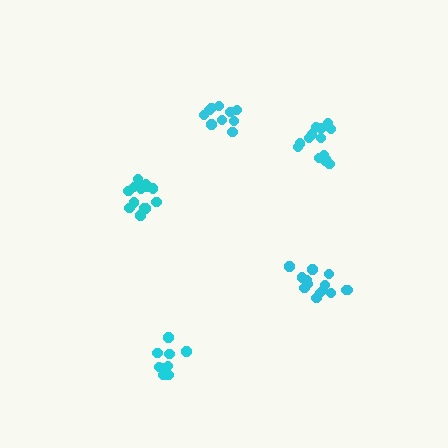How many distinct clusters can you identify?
There are 5 distinct clusters.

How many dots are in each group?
Group 1: 14 dots, Group 2: 14 dots, Group 3: 9 dots, Group 4: 10 dots, Group 5: 14 dots (61 total).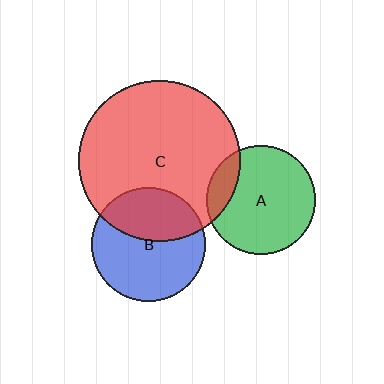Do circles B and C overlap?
Yes.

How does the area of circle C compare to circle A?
Approximately 2.2 times.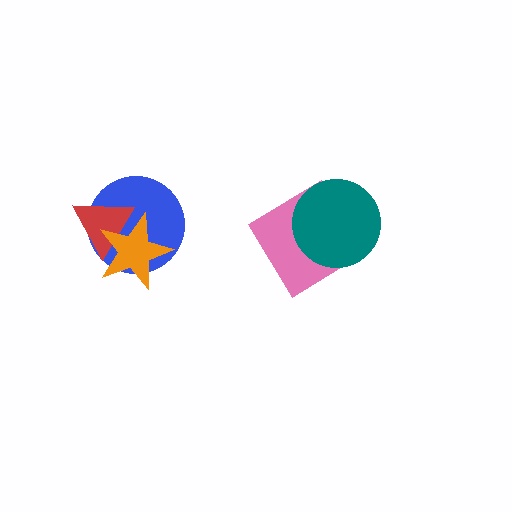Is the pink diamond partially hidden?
Yes, it is partially covered by another shape.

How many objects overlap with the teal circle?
1 object overlaps with the teal circle.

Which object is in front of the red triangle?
The orange star is in front of the red triangle.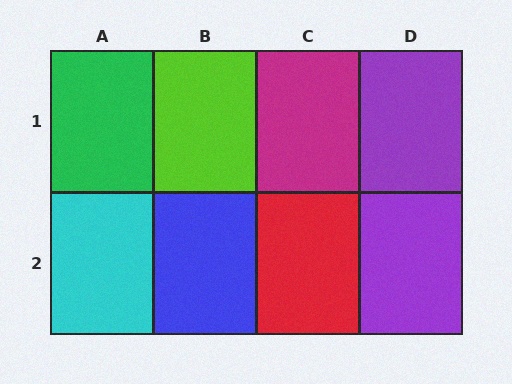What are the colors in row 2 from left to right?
Cyan, blue, red, purple.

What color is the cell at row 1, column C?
Magenta.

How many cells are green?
1 cell is green.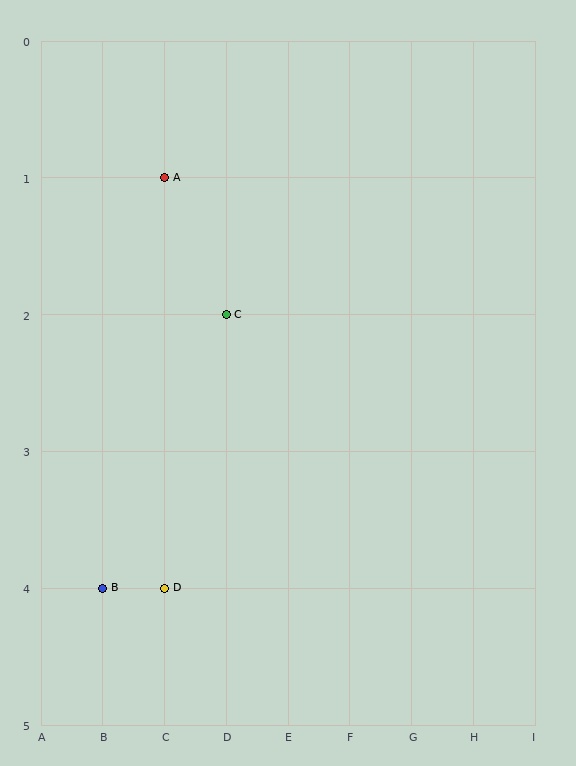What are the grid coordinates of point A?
Point A is at grid coordinates (C, 1).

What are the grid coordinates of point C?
Point C is at grid coordinates (D, 2).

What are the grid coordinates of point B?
Point B is at grid coordinates (B, 4).